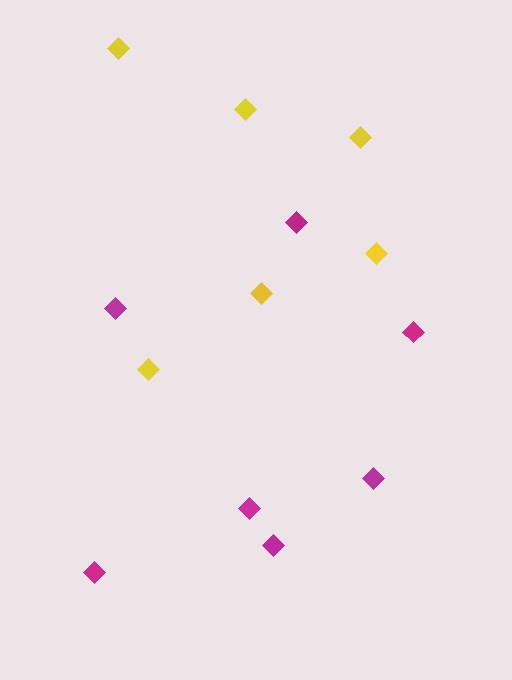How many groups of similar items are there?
There are 2 groups: one group of magenta diamonds (7) and one group of yellow diamonds (6).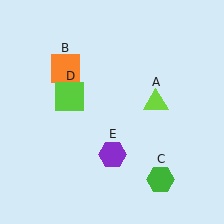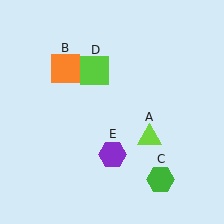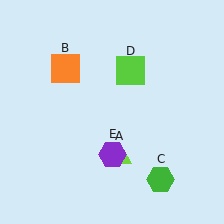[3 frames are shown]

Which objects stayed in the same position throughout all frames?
Orange square (object B) and green hexagon (object C) and purple hexagon (object E) remained stationary.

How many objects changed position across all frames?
2 objects changed position: lime triangle (object A), lime square (object D).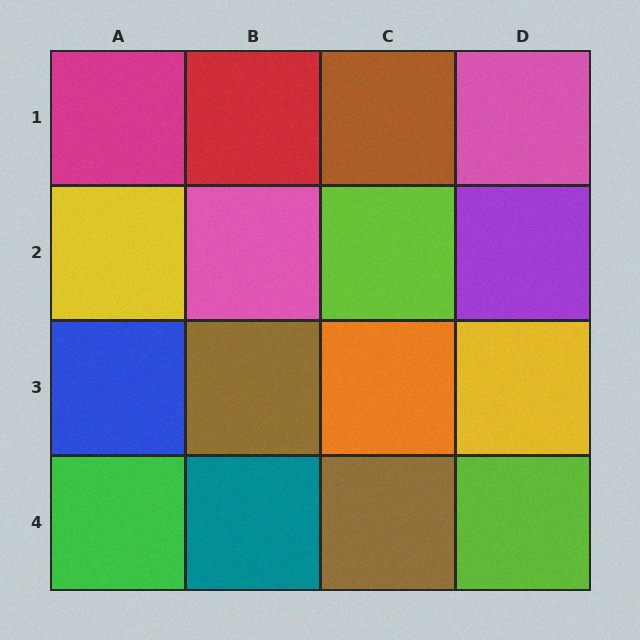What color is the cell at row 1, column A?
Magenta.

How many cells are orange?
1 cell is orange.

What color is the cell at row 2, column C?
Lime.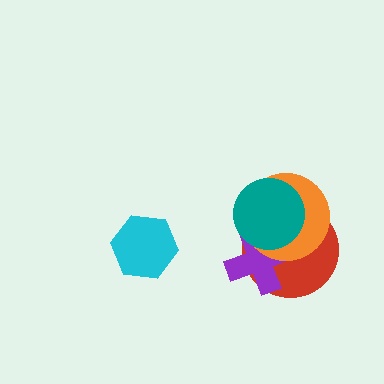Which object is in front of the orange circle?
The teal circle is in front of the orange circle.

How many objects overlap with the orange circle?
3 objects overlap with the orange circle.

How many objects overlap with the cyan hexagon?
0 objects overlap with the cyan hexagon.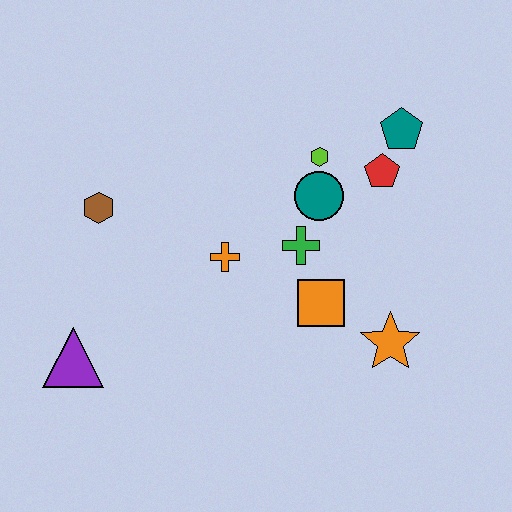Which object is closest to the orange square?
The green cross is closest to the orange square.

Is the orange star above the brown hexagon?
No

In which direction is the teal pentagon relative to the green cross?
The teal pentagon is above the green cross.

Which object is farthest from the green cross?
The purple triangle is farthest from the green cross.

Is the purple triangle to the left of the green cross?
Yes